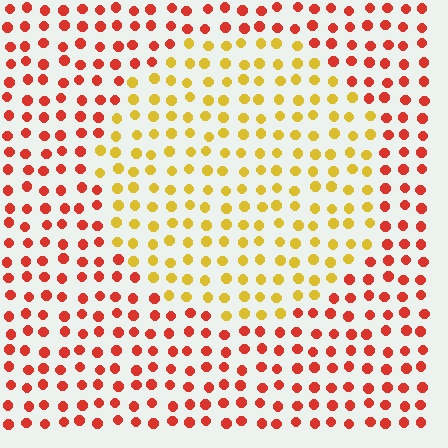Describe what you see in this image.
The image is filled with small red elements in a uniform arrangement. A circle-shaped region is visible where the elements are tinted to a slightly different hue, forming a subtle color boundary.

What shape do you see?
I see a circle.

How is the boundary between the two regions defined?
The boundary is defined purely by a slight shift in hue (about 48 degrees). Spacing, size, and orientation are identical on both sides.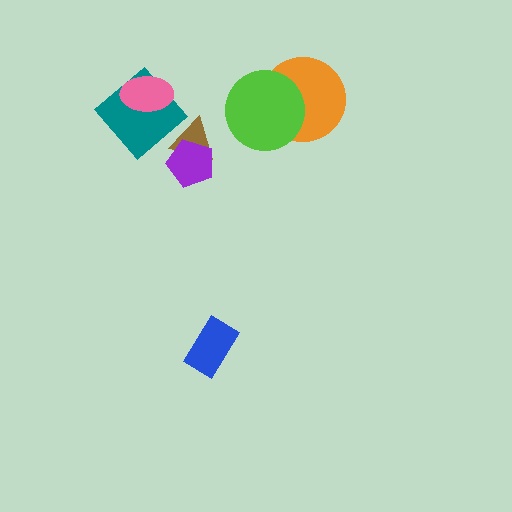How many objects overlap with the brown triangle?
1 object overlaps with the brown triangle.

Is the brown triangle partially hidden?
Yes, it is partially covered by another shape.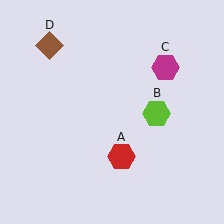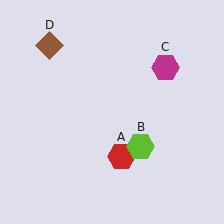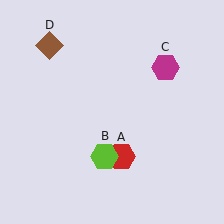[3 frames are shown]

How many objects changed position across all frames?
1 object changed position: lime hexagon (object B).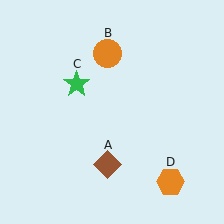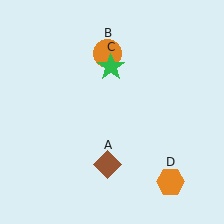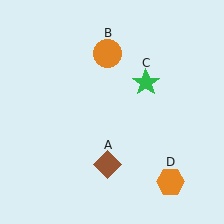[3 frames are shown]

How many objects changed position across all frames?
1 object changed position: green star (object C).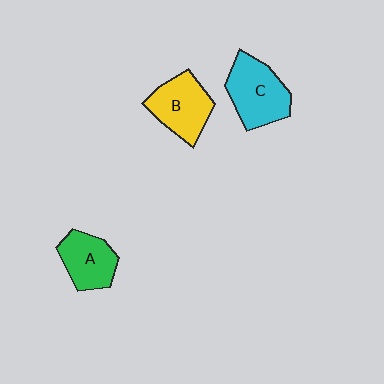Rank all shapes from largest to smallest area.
From largest to smallest: C (cyan), B (yellow), A (green).